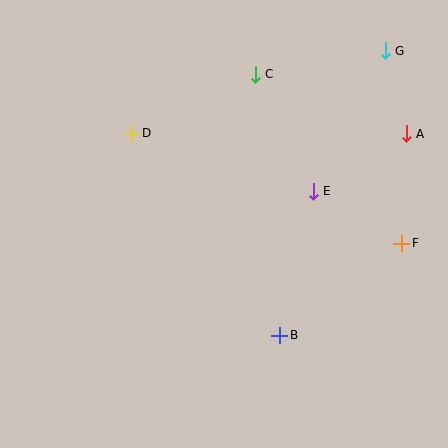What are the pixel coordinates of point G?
Point G is at (385, 51).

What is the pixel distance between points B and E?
The distance between B and E is 148 pixels.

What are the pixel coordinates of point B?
Point B is at (280, 335).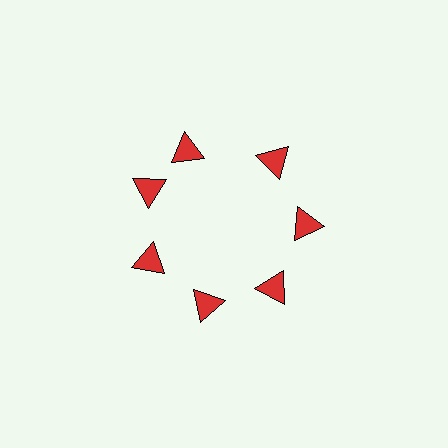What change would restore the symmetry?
The symmetry would be restored by rotating it back into even spacing with its neighbors so that all 7 triangles sit at equal angles and equal distance from the center.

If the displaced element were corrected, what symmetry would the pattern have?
It would have 7-fold rotational symmetry — the pattern would map onto itself every 51 degrees.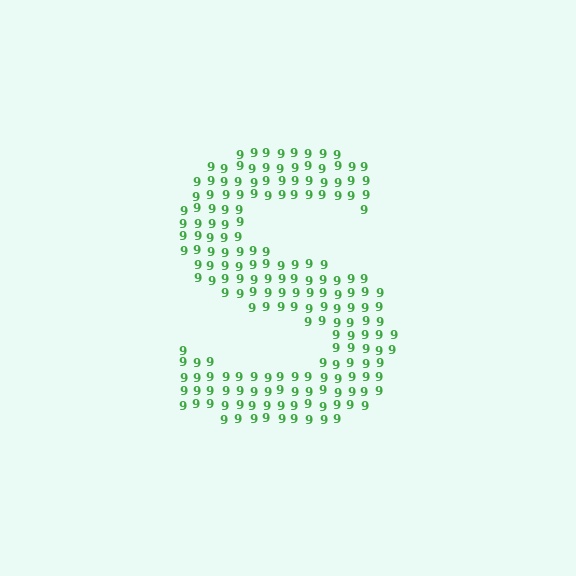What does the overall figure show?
The overall figure shows the letter S.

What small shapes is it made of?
It is made of small digit 9's.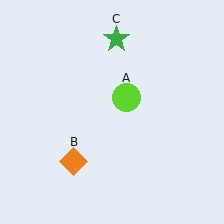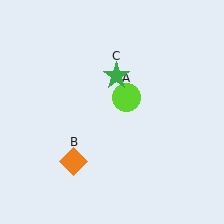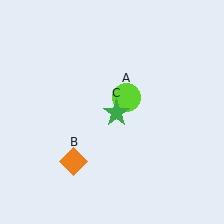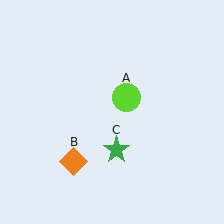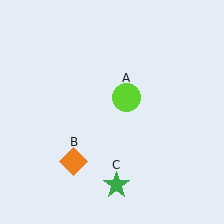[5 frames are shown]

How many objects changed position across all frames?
1 object changed position: green star (object C).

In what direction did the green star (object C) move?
The green star (object C) moved down.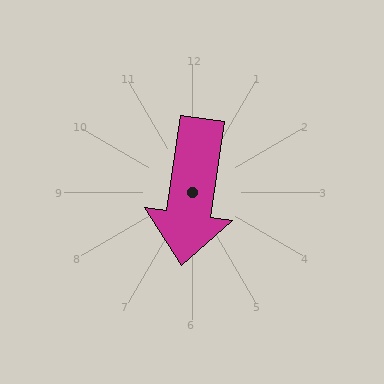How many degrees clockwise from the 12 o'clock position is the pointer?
Approximately 188 degrees.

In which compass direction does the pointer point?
South.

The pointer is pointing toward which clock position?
Roughly 6 o'clock.